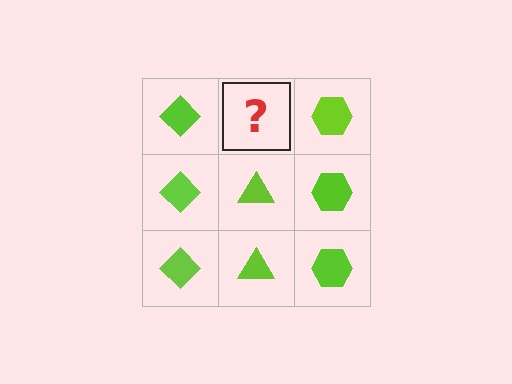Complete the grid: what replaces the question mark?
The question mark should be replaced with a lime triangle.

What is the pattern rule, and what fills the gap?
The rule is that each column has a consistent shape. The gap should be filled with a lime triangle.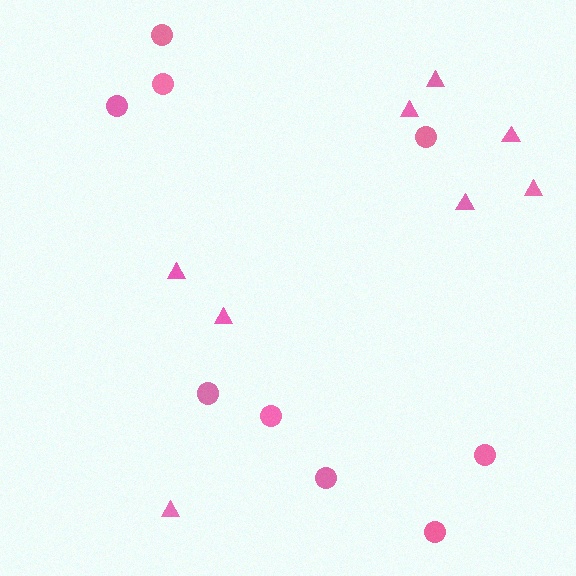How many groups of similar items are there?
There are 2 groups: one group of triangles (8) and one group of circles (9).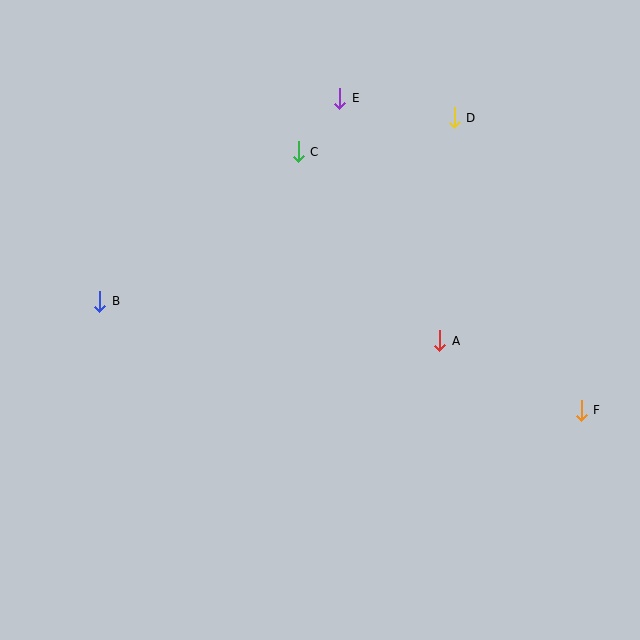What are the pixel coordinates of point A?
Point A is at (440, 341).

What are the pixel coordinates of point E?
Point E is at (340, 98).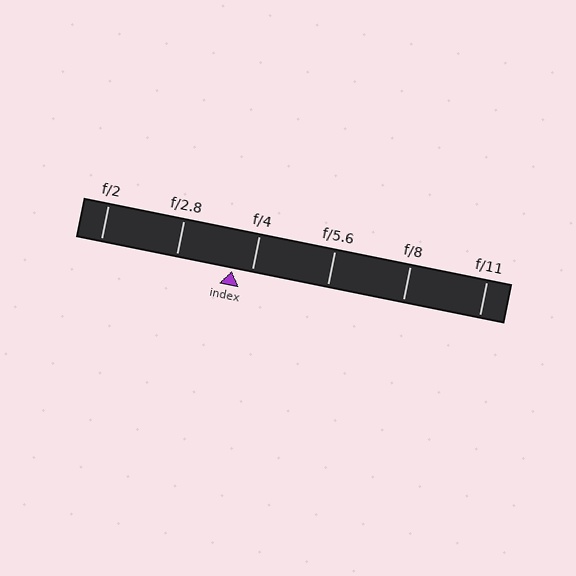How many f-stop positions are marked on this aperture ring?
There are 6 f-stop positions marked.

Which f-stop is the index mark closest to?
The index mark is closest to f/4.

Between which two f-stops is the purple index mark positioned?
The index mark is between f/2.8 and f/4.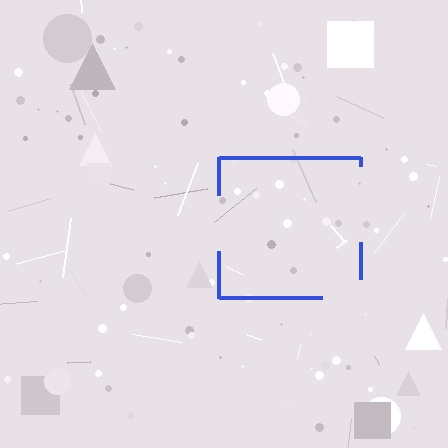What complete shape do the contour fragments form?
The contour fragments form a square.